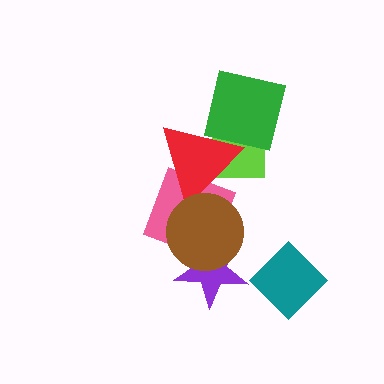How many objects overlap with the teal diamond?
0 objects overlap with the teal diamond.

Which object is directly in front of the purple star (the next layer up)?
The pink square is directly in front of the purple star.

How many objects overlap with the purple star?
2 objects overlap with the purple star.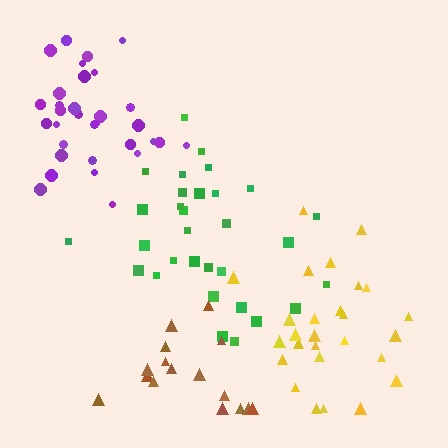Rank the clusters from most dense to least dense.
green, purple, yellow, brown.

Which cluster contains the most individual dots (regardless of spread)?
Purple (33).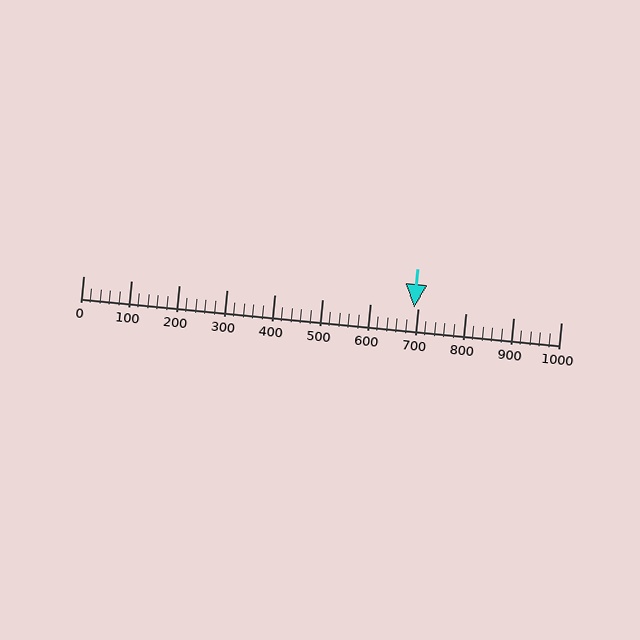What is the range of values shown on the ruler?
The ruler shows values from 0 to 1000.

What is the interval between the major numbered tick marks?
The major tick marks are spaced 100 units apart.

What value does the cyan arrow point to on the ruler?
The cyan arrow points to approximately 692.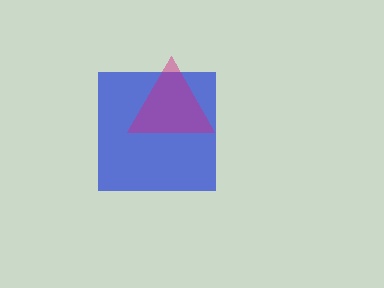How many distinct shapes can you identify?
There are 2 distinct shapes: a blue square, a magenta triangle.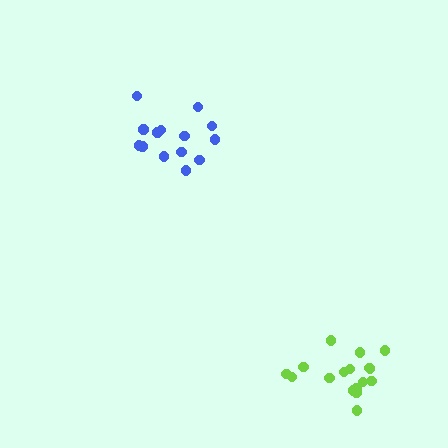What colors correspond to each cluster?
The clusters are colored: lime, blue.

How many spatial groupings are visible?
There are 2 spatial groupings.